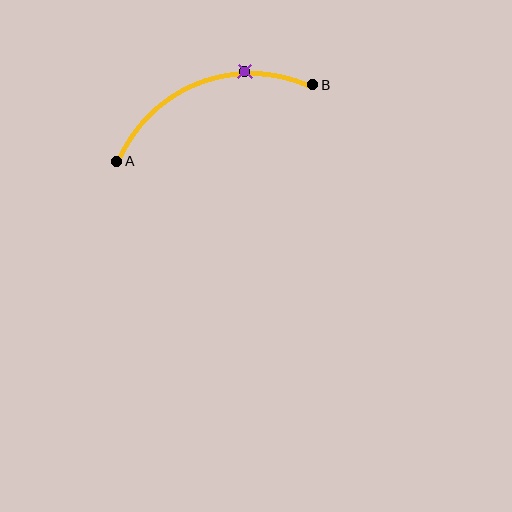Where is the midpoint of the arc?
The arc midpoint is the point on the curve farthest from the straight line joining A and B. It sits above that line.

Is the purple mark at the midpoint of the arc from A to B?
No. The purple mark lies on the arc but is closer to endpoint B. The arc midpoint would be at the point on the curve equidistant along the arc from both A and B.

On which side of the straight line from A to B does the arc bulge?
The arc bulges above the straight line connecting A and B.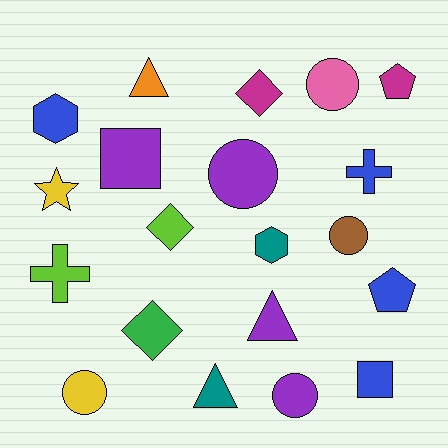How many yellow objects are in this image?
There are 2 yellow objects.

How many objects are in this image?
There are 20 objects.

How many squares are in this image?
There are 2 squares.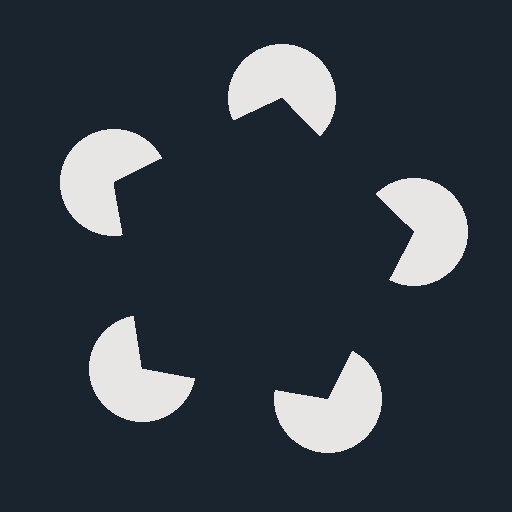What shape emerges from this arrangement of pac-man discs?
An illusory pentagon — its edges are inferred from the aligned wedge cuts in the pac-man discs, not physically drawn.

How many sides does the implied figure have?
5 sides.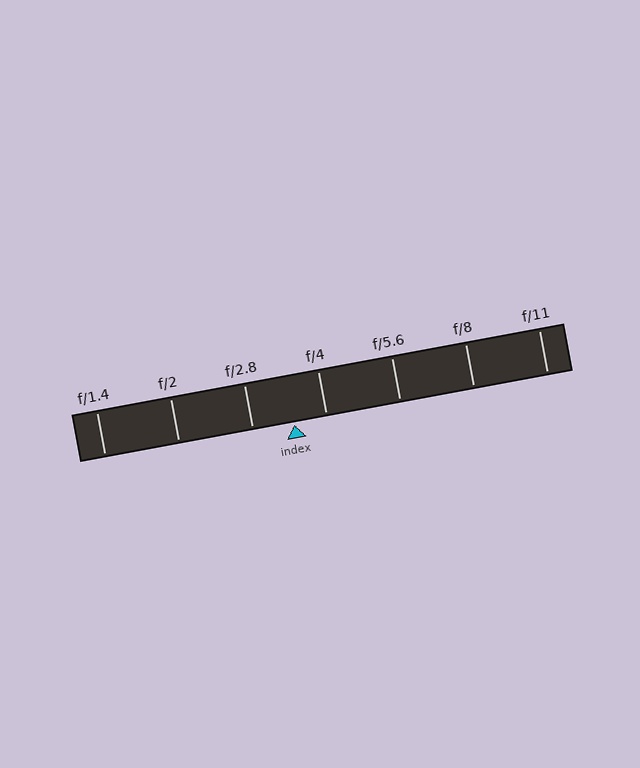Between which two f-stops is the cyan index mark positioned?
The index mark is between f/2.8 and f/4.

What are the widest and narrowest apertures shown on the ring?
The widest aperture shown is f/1.4 and the narrowest is f/11.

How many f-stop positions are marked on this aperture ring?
There are 7 f-stop positions marked.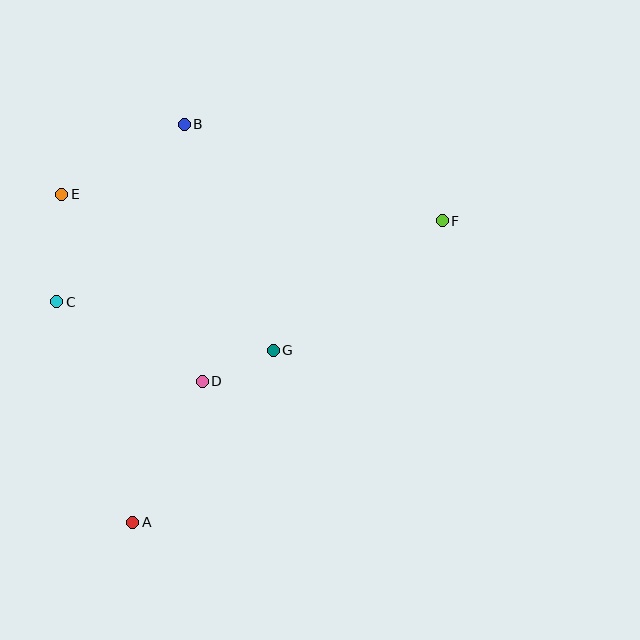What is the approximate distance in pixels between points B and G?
The distance between B and G is approximately 243 pixels.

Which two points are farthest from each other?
Points A and F are farthest from each other.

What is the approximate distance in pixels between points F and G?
The distance between F and G is approximately 213 pixels.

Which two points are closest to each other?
Points D and G are closest to each other.